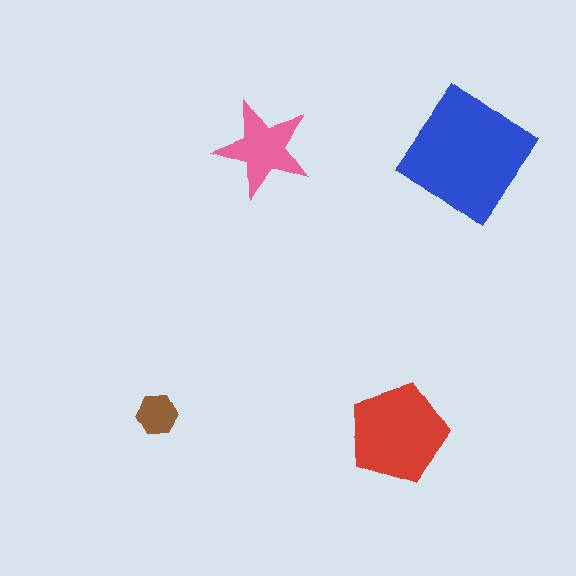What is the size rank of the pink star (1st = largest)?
3rd.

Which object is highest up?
The pink star is topmost.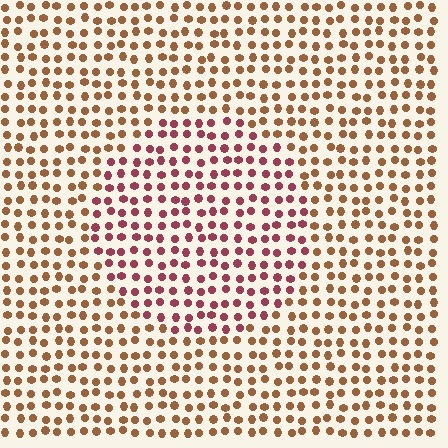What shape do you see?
I see a circle.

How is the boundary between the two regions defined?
The boundary is defined purely by a slight shift in hue (about 40 degrees). Spacing, size, and orientation are identical on both sides.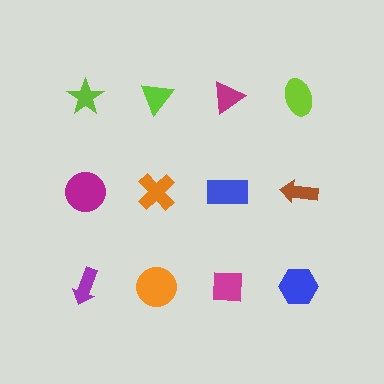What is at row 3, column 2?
An orange circle.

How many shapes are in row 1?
4 shapes.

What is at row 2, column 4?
A brown arrow.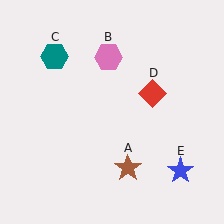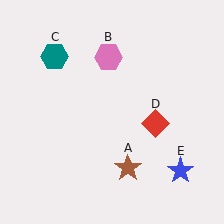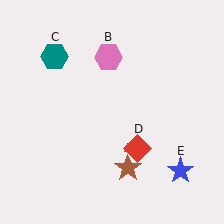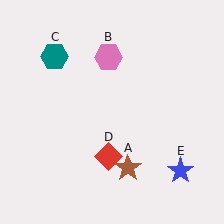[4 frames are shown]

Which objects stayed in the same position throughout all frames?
Brown star (object A) and pink hexagon (object B) and teal hexagon (object C) and blue star (object E) remained stationary.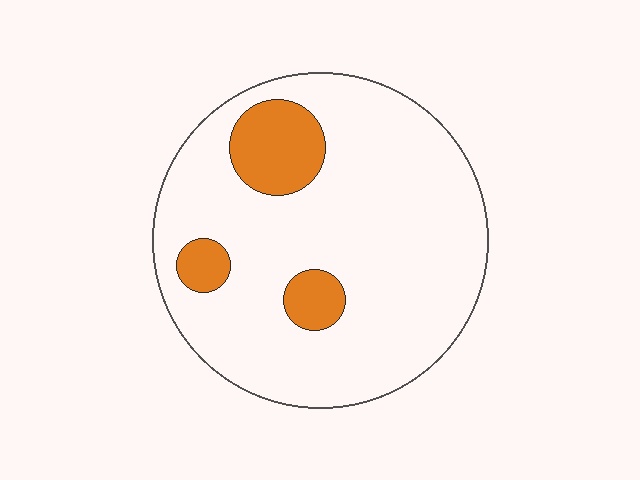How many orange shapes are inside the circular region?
3.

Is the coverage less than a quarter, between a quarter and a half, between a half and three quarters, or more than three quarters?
Less than a quarter.